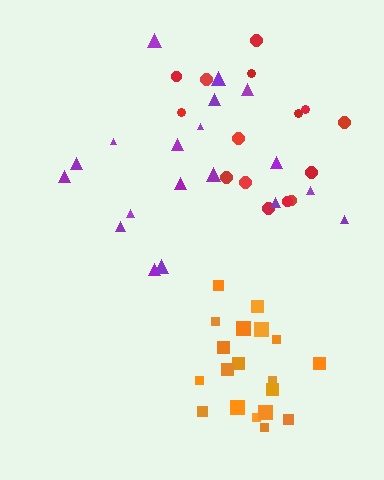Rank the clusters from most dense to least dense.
orange, purple, red.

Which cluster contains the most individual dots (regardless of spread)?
Orange (19).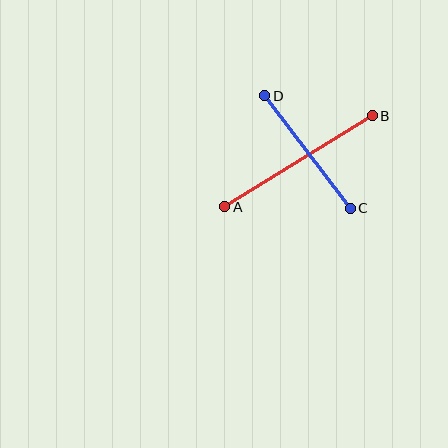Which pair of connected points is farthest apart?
Points A and B are farthest apart.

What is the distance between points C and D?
The distance is approximately 141 pixels.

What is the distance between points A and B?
The distance is approximately 173 pixels.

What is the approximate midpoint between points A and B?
The midpoint is at approximately (298, 161) pixels.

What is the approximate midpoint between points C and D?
The midpoint is at approximately (307, 152) pixels.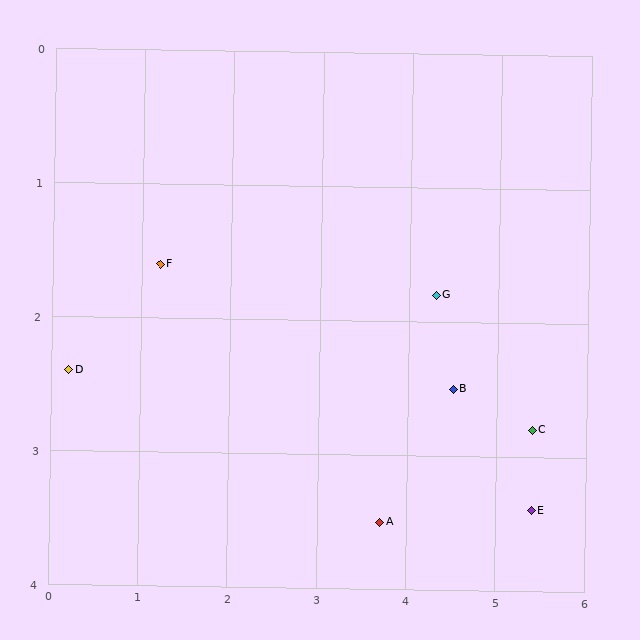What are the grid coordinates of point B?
Point B is at approximately (4.5, 2.5).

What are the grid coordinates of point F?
Point F is at approximately (1.2, 1.6).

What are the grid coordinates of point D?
Point D is at approximately (0.2, 2.4).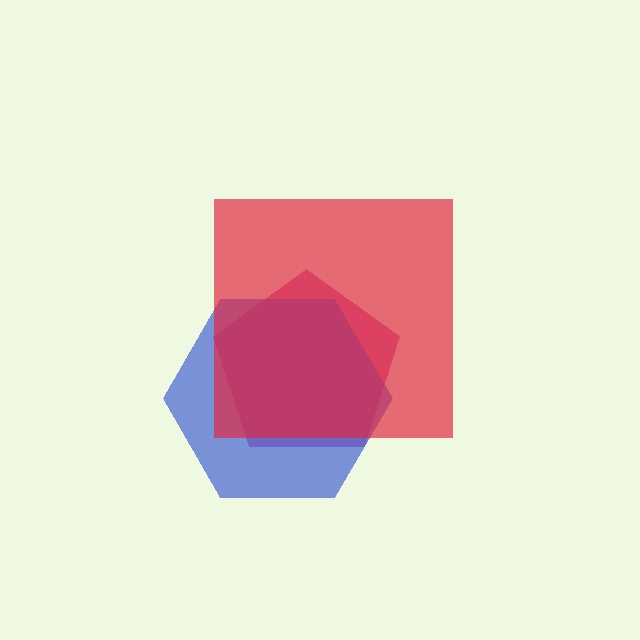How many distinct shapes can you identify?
There are 3 distinct shapes: a magenta pentagon, a blue hexagon, a red square.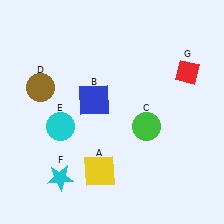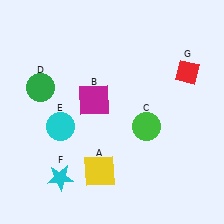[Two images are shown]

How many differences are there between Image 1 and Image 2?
There are 2 differences between the two images.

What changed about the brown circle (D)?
In Image 1, D is brown. In Image 2, it changed to green.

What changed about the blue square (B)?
In Image 1, B is blue. In Image 2, it changed to magenta.